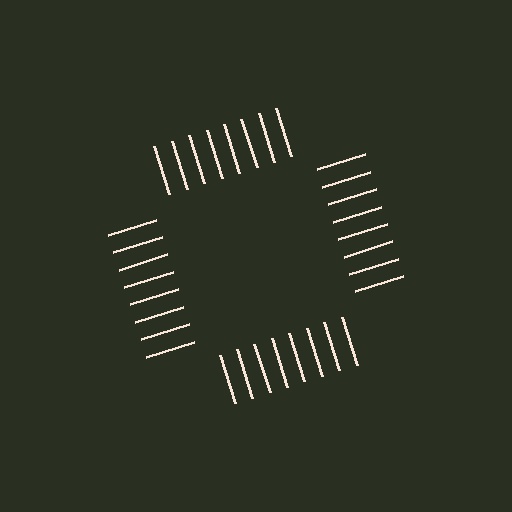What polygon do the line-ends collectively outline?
An illusory square — the line segments terminate on its edges but no continuous stroke is drawn.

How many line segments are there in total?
32 — 8 along each of the 4 edges.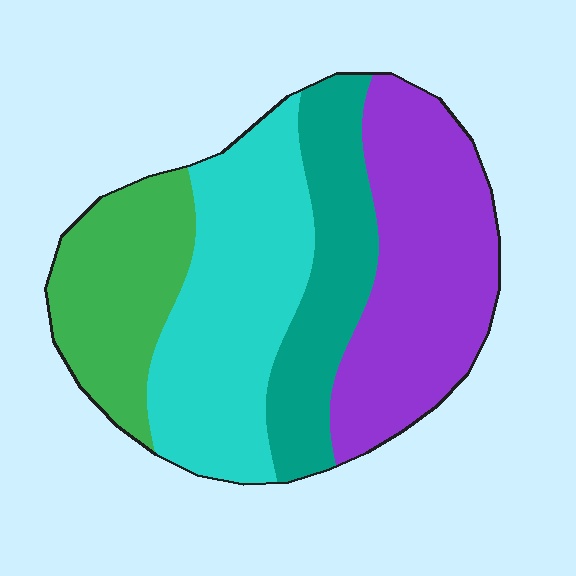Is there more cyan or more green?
Cyan.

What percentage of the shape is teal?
Teal takes up about one fifth (1/5) of the shape.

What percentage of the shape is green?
Green covers 19% of the shape.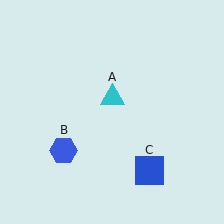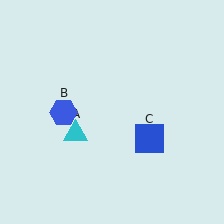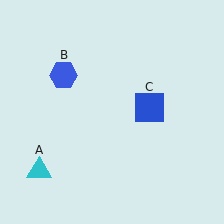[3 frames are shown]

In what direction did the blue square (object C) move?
The blue square (object C) moved up.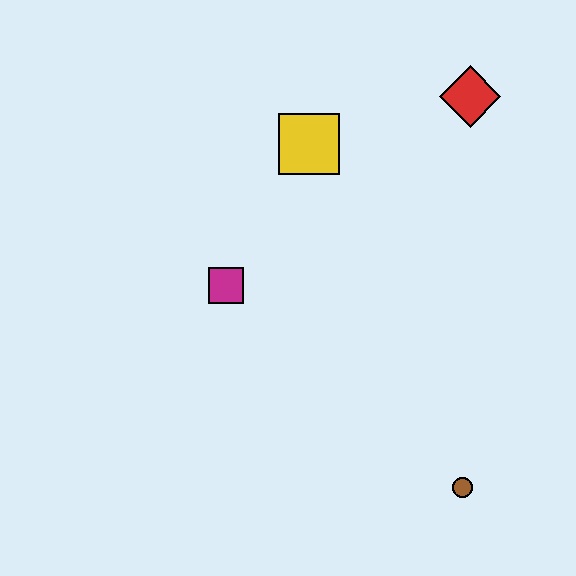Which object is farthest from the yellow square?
The brown circle is farthest from the yellow square.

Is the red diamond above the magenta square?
Yes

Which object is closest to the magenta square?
The yellow square is closest to the magenta square.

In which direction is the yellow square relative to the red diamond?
The yellow square is to the left of the red diamond.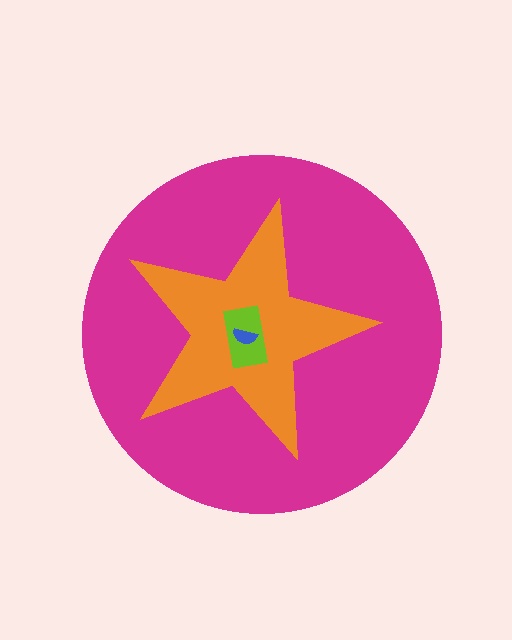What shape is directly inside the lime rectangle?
The blue semicircle.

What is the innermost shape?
The blue semicircle.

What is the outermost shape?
The magenta circle.